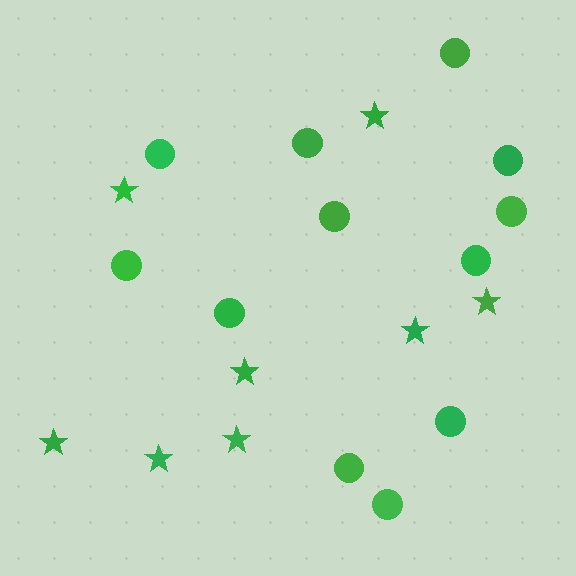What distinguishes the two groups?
There are 2 groups: one group of stars (8) and one group of circles (12).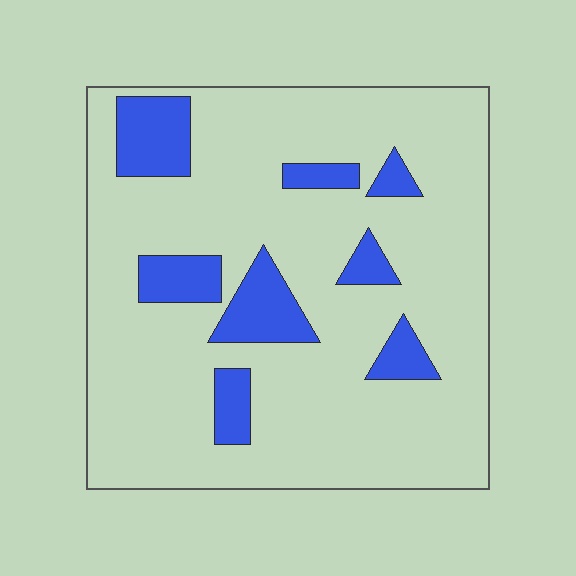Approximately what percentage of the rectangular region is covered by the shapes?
Approximately 15%.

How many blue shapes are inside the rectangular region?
8.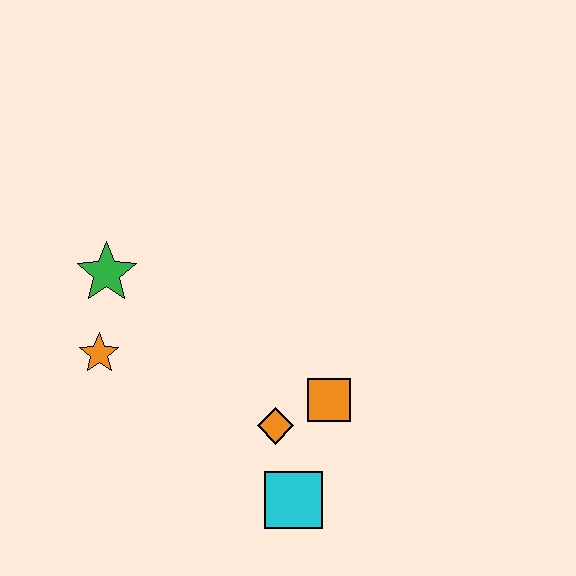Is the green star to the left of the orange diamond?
Yes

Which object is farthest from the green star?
The cyan square is farthest from the green star.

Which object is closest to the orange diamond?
The orange square is closest to the orange diamond.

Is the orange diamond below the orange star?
Yes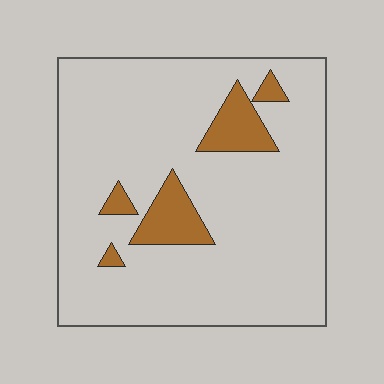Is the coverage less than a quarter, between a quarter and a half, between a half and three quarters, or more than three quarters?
Less than a quarter.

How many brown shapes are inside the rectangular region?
5.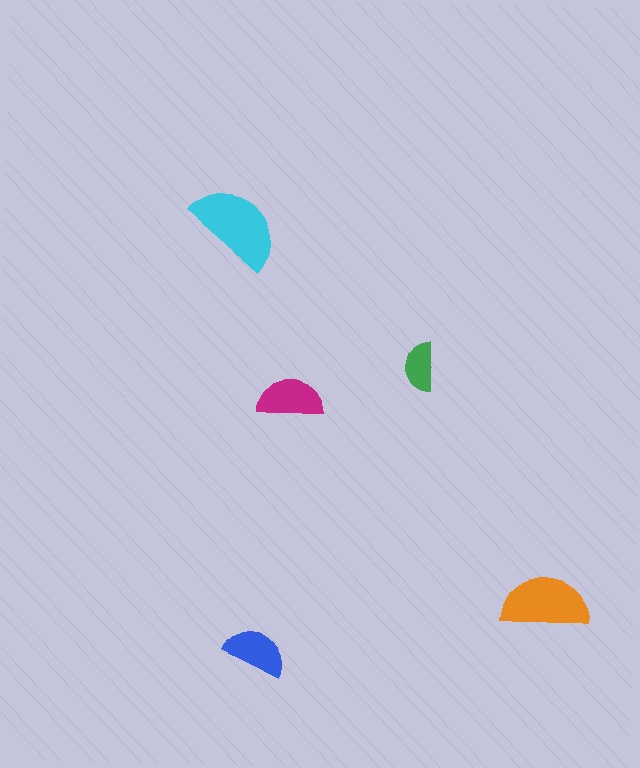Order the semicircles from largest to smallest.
the cyan one, the orange one, the magenta one, the blue one, the green one.